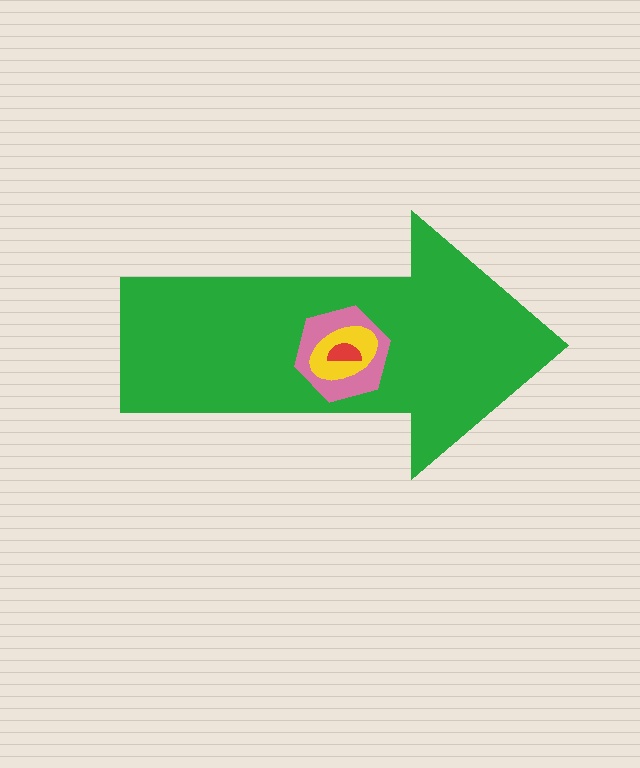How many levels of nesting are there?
4.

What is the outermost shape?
The green arrow.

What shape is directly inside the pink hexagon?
The yellow ellipse.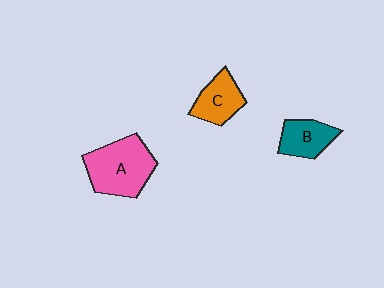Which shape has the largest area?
Shape A (pink).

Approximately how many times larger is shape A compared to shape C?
Approximately 1.7 times.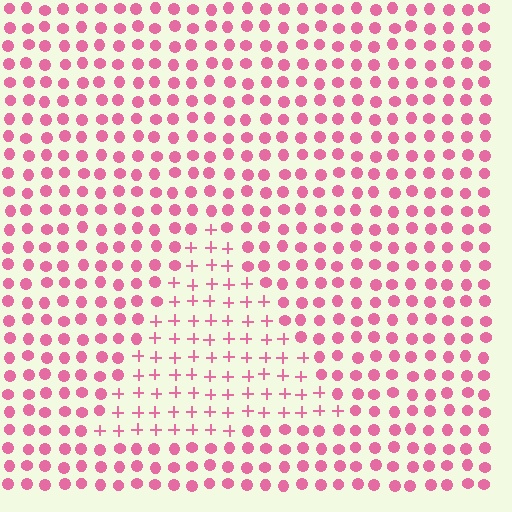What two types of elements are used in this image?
The image uses plus signs inside the triangle region and circles outside it.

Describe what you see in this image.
The image is filled with small pink elements arranged in a uniform grid. A triangle-shaped region contains plus signs, while the surrounding area contains circles. The boundary is defined purely by the change in element shape.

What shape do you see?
I see a triangle.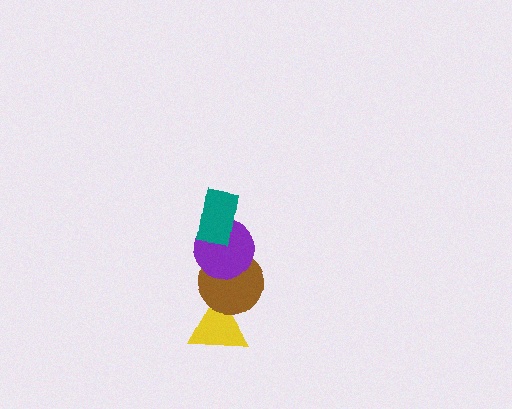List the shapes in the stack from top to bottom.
From top to bottom: the teal rectangle, the purple circle, the brown circle, the yellow triangle.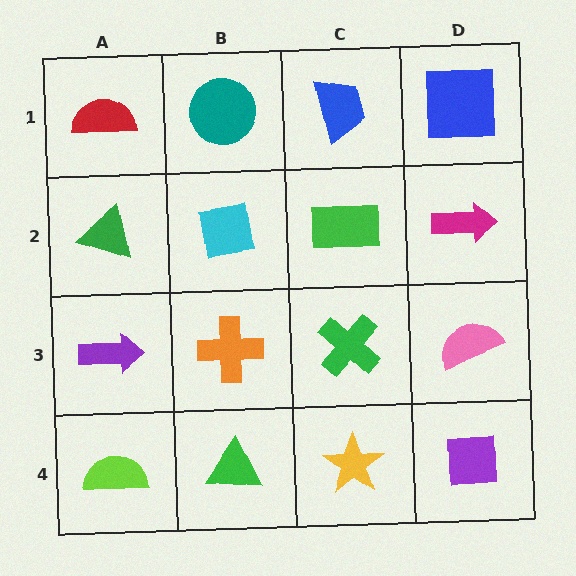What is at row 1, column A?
A red semicircle.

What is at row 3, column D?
A pink semicircle.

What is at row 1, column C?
A blue trapezoid.